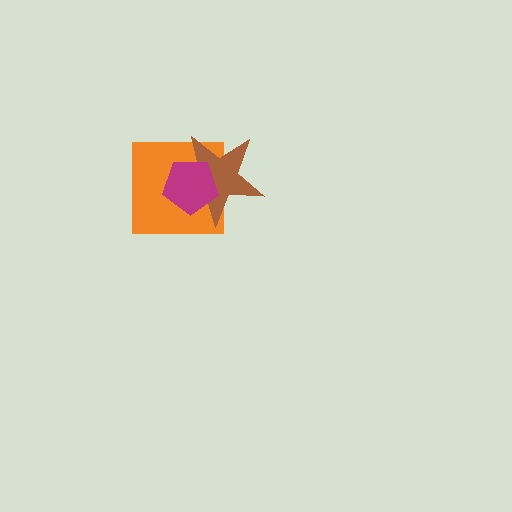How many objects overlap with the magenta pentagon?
2 objects overlap with the magenta pentagon.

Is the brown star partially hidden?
Yes, it is partially covered by another shape.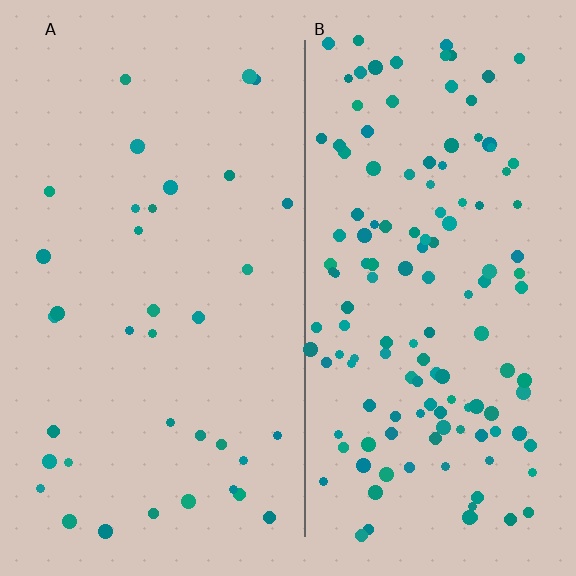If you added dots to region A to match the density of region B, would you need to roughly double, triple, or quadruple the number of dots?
Approximately quadruple.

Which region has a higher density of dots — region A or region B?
B (the right).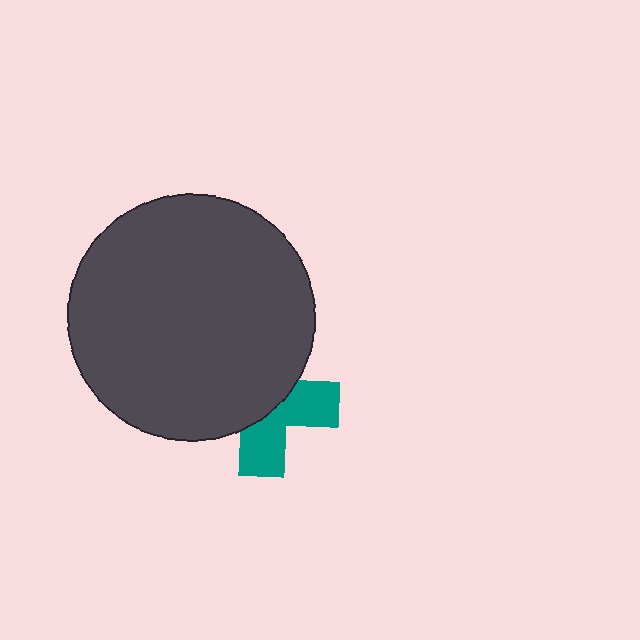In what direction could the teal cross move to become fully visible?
The teal cross could move toward the lower-right. That would shift it out from behind the dark gray circle entirely.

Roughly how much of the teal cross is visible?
A small part of it is visible (roughly 44%).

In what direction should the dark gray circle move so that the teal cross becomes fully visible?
The dark gray circle should move toward the upper-left. That is the shortest direction to clear the overlap and leave the teal cross fully visible.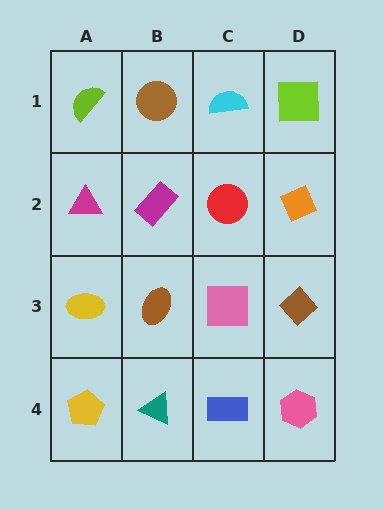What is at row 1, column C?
A cyan semicircle.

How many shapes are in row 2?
4 shapes.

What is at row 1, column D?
A lime square.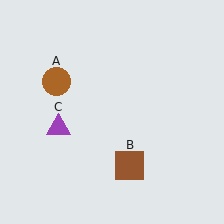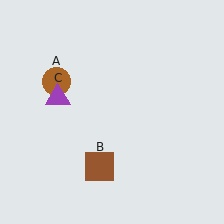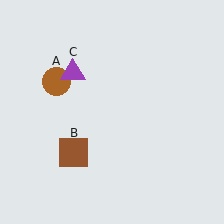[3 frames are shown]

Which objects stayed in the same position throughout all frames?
Brown circle (object A) remained stationary.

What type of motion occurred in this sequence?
The brown square (object B), purple triangle (object C) rotated clockwise around the center of the scene.